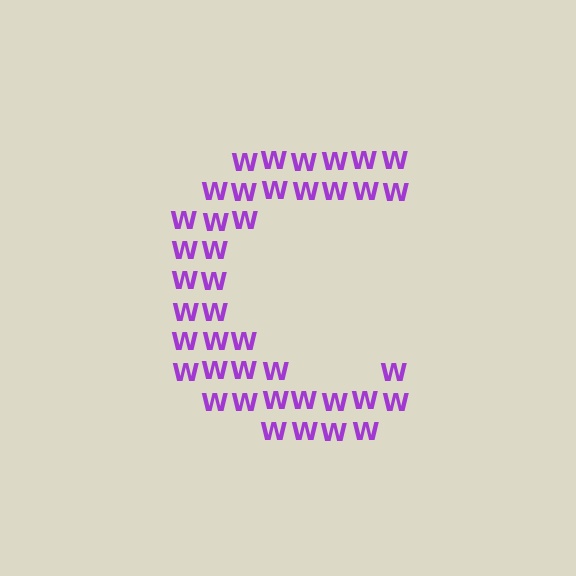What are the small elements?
The small elements are letter W's.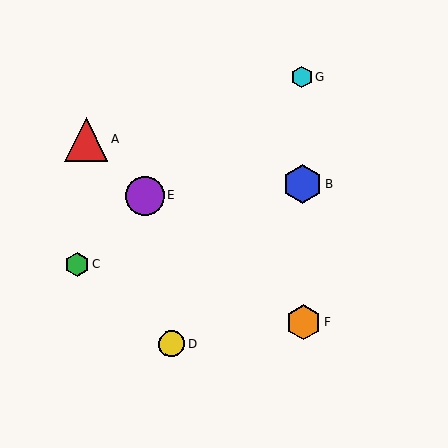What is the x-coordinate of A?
Object A is at x≈86.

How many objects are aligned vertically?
3 objects (B, F, G) are aligned vertically.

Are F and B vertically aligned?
Yes, both are at x≈303.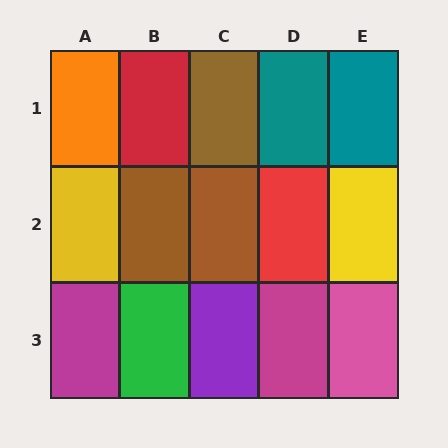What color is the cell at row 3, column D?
Magenta.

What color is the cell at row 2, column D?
Red.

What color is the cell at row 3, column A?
Magenta.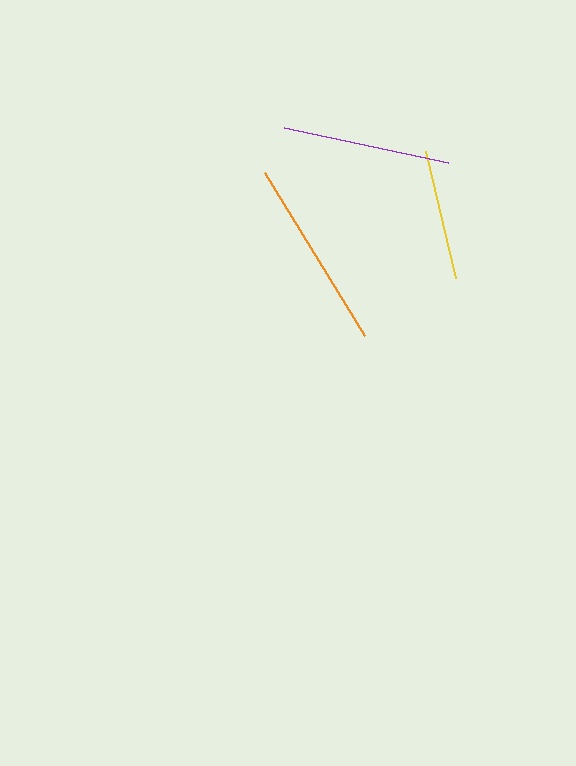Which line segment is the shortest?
The yellow line is the shortest at approximately 131 pixels.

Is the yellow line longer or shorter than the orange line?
The orange line is longer than the yellow line.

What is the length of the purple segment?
The purple segment is approximately 169 pixels long.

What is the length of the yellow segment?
The yellow segment is approximately 131 pixels long.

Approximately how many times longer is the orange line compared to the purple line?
The orange line is approximately 1.1 times the length of the purple line.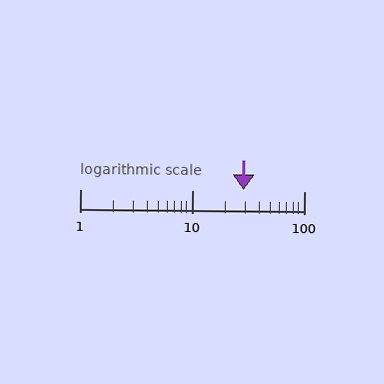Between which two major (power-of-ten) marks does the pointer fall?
The pointer is between 10 and 100.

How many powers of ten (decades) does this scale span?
The scale spans 2 decades, from 1 to 100.